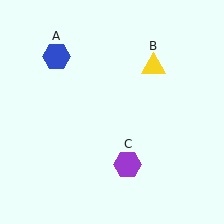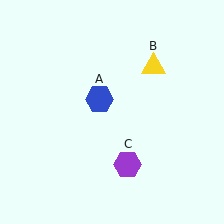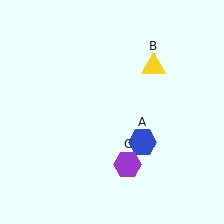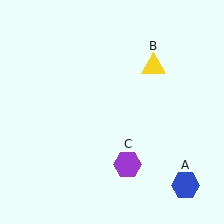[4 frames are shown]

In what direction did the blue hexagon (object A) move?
The blue hexagon (object A) moved down and to the right.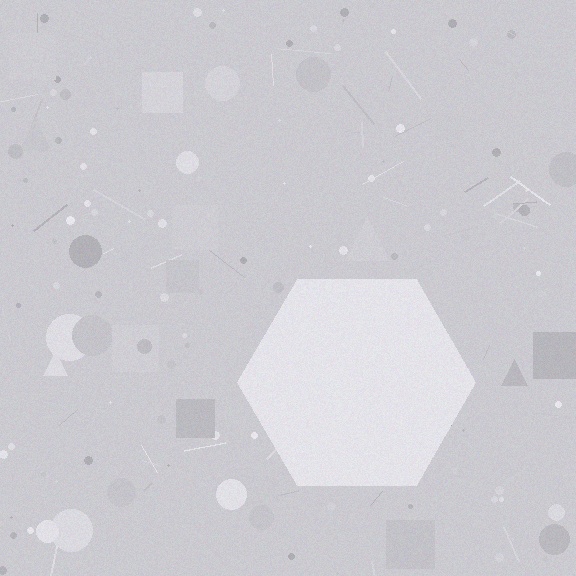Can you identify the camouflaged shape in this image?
The camouflaged shape is a hexagon.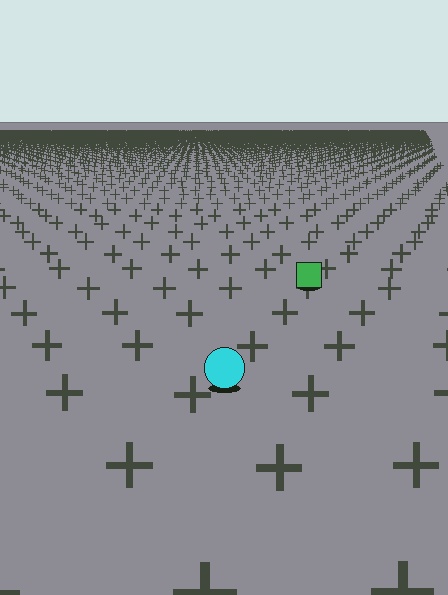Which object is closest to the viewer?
The cyan circle is closest. The texture marks near it are larger and more spread out.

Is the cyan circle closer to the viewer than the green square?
Yes. The cyan circle is closer — you can tell from the texture gradient: the ground texture is coarser near it.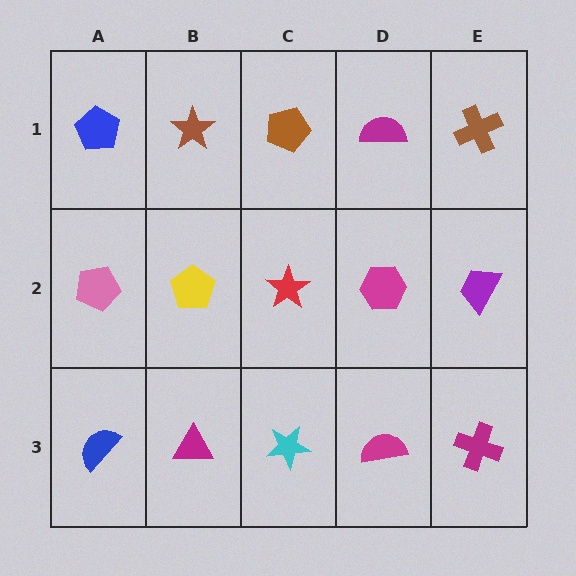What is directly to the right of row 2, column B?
A red star.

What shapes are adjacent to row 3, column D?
A magenta hexagon (row 2, column D), a cyan star (row 3, column C), a magenta cross (row 3, column E).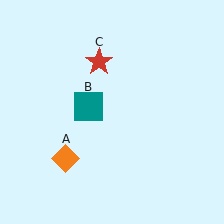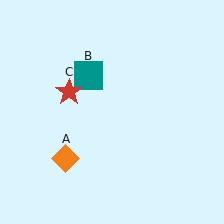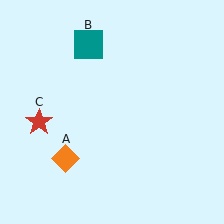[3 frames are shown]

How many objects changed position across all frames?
2 objects changed position: teal square (object B), red star (object C).